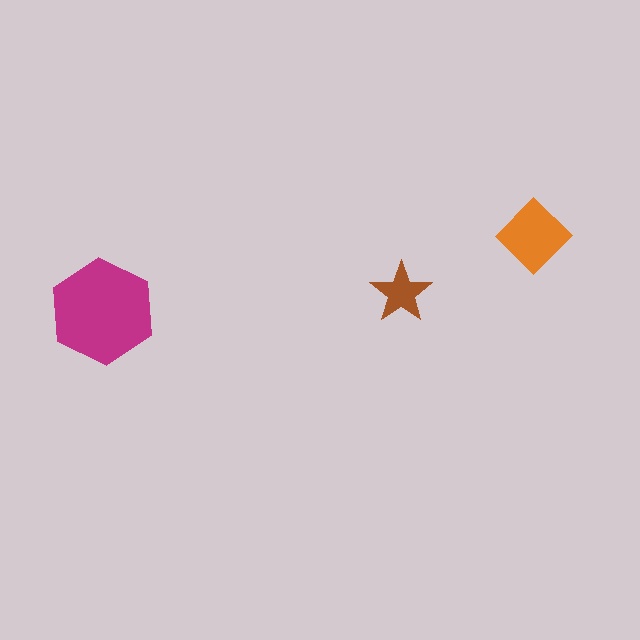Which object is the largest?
The magenta hexagon.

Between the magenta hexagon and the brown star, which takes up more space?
The magenta hexagon.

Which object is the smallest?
The brown star.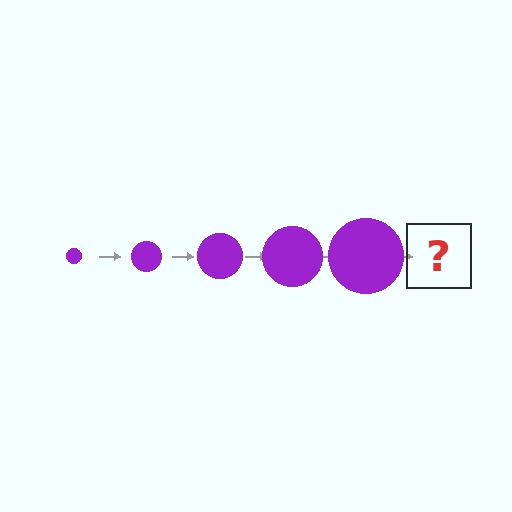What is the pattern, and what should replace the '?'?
The pattern is that the circle gets progressively larger each step. The '?' should be a purple circle, larger than the previous one.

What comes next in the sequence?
The next element should be a purple circle, larger than the previous one.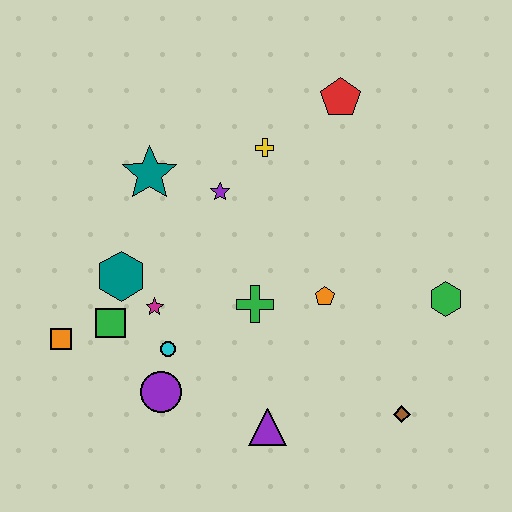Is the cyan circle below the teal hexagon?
Yes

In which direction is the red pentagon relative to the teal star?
The red pentagon is to the right of the teal star.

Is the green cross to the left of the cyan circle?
No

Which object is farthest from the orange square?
The green hexagon is farthest from the orange square.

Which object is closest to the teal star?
The purple star is closest to the teal star.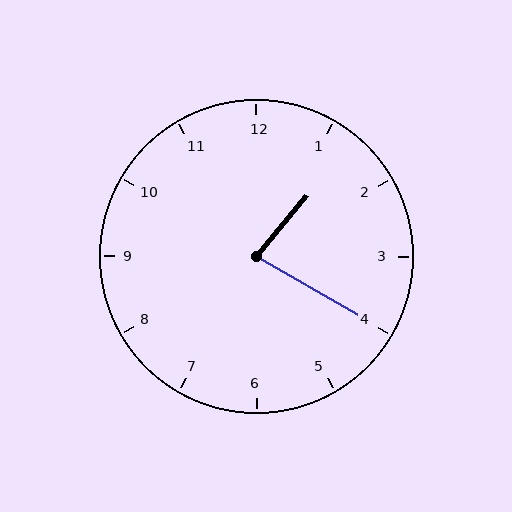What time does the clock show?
1:20.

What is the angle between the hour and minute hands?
Approximately 80 degrees.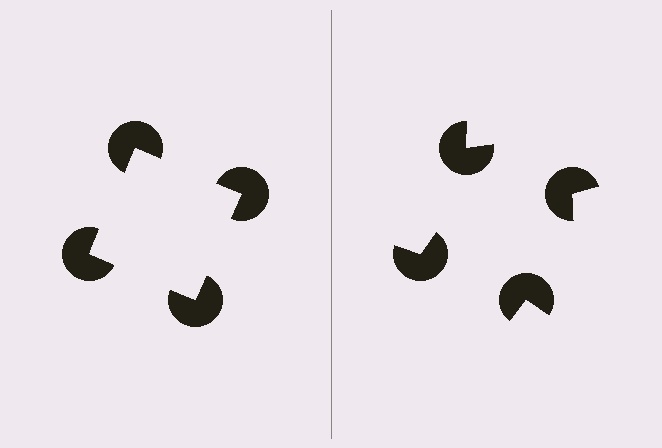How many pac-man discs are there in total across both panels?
8 — 4 on each side.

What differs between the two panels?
The pac-man discs are positioned identically on both sides; only the wedge orientations differ. On the left they align to a square; on the right they are misaligned.